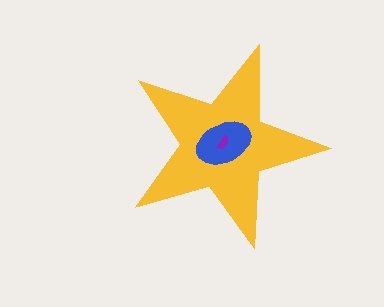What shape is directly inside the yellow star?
The blue ellipse.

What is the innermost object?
The purple semicircle.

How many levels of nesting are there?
3.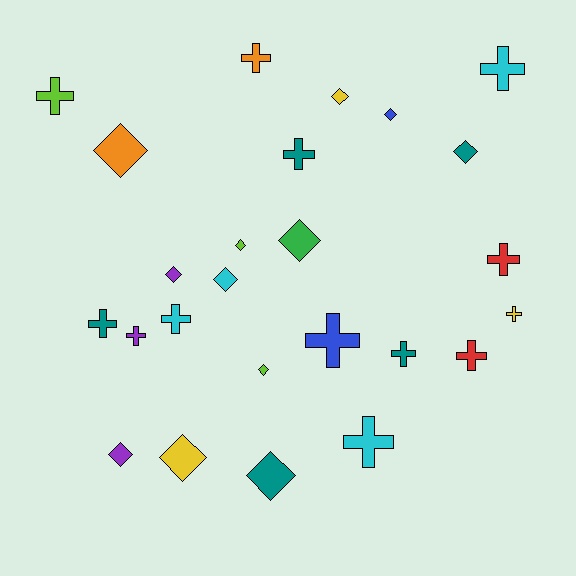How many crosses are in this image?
There are 13 crosses.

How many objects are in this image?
There are 25 objects.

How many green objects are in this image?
There is 1 green object.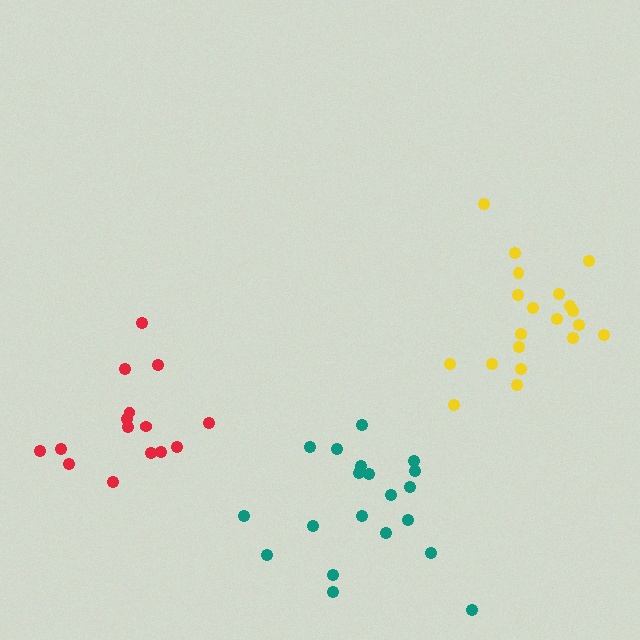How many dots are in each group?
Group 1: 15 dots, Group 2: 20 dots, Group 3: 20 dots (55 total).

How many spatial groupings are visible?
There are 3 spatial groupings.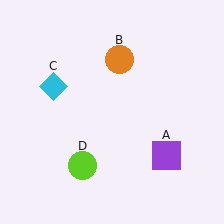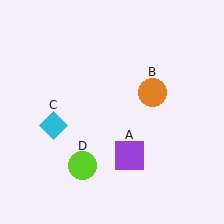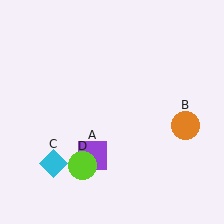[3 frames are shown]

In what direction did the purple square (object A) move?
The purple square (object A) moved left.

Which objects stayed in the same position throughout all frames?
Lime circle (object D) remained stationary.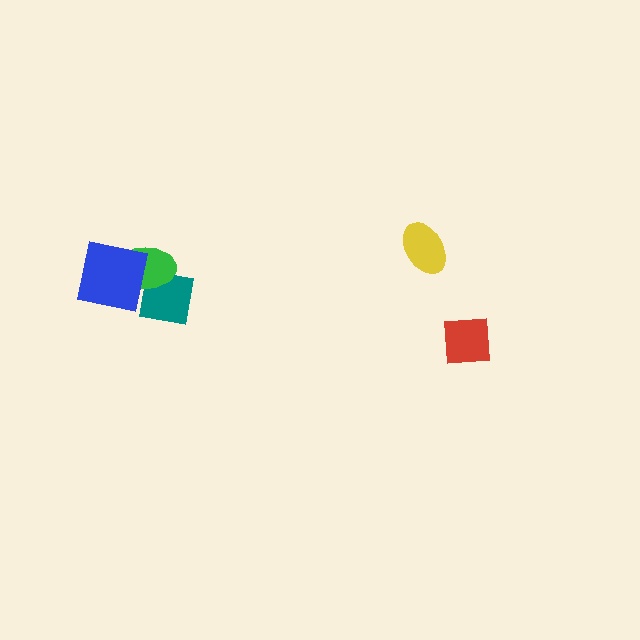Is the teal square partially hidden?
Yes, it is partially covered by another shape.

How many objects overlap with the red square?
0 objects overlap with the red square.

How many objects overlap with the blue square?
1 object overlaps with the blue square.